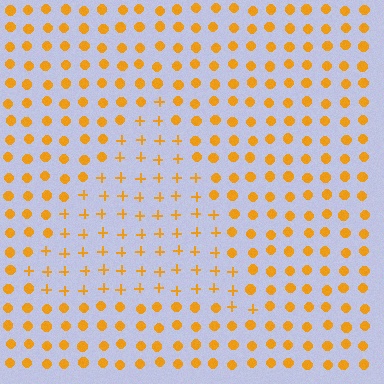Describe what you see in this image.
The image is filled with small orange elements arranged in a uniform grid. A triangle-shaped region contains plus signs, while the surrounding area contains circles. The boundary is defined purely by the change in element shape.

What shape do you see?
I see a triangle.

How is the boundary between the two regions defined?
The boundary is defined by a change in element shape: plus signs inside vs. circles outside. All elements share the same color and spacing.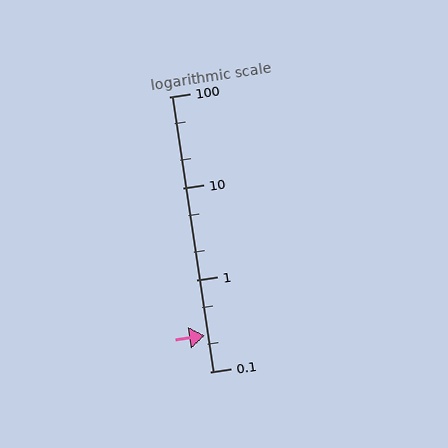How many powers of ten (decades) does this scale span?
The scale spans 3 decades, from 0.1 to 100.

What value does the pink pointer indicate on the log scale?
The pointer indicates approximately 0.25.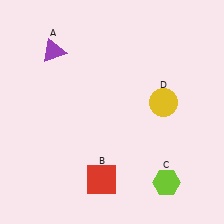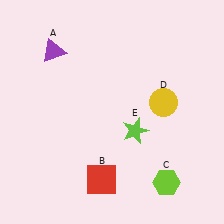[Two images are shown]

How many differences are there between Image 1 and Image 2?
There is 1 difference between the two images.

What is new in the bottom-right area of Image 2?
A lime star (E) was added in the bottom-right area of Image 2.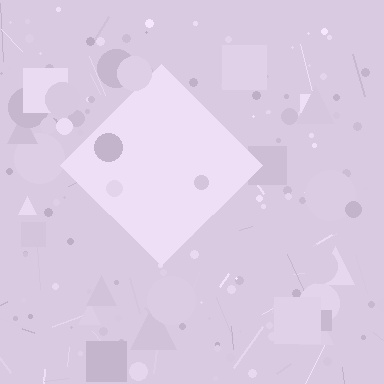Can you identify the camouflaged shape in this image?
The camouflaged shape is a diamond.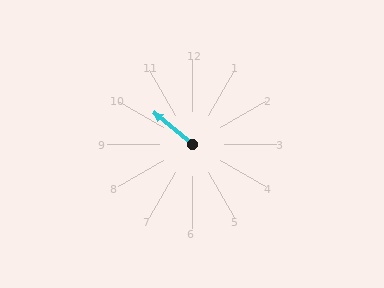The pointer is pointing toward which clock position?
Roughly 10 o'clock.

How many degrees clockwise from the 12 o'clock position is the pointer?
Approximately 310 degrees.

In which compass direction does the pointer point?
Northwest.